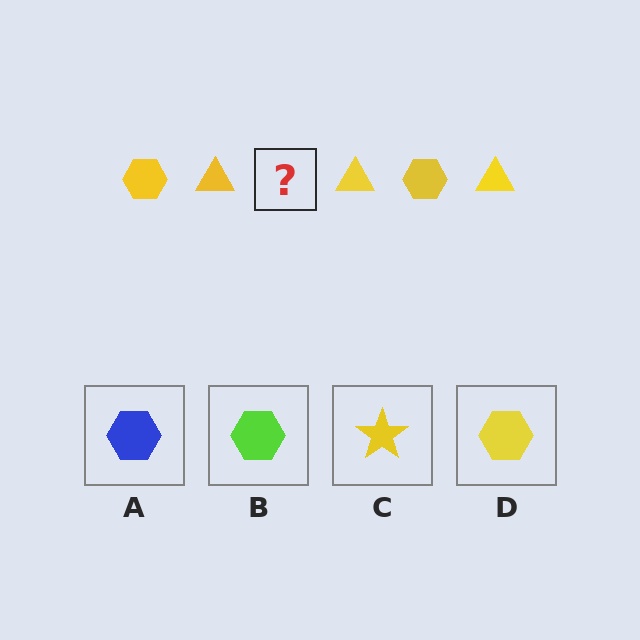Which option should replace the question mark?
Option D.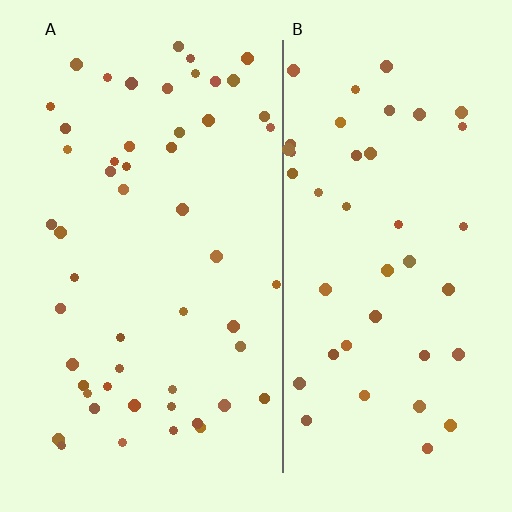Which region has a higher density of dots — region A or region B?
A (the left).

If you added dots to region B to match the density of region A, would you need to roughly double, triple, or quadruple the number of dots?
Approximately double.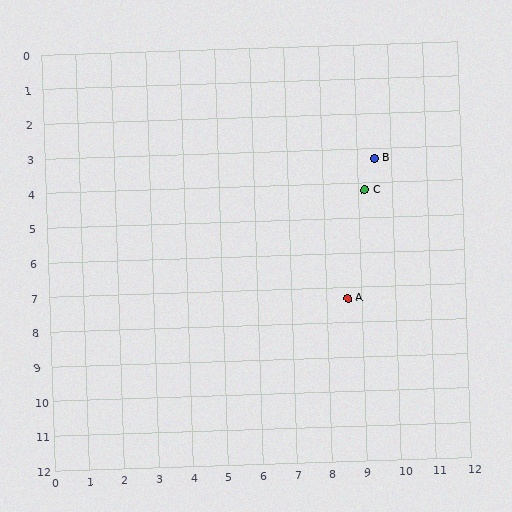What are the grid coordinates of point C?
Point C is at approximately (9.2, 4.2).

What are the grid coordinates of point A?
Point A is at approximately (8.6, 7.3).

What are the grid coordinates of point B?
Point B is at approximately (9.5, 3.3).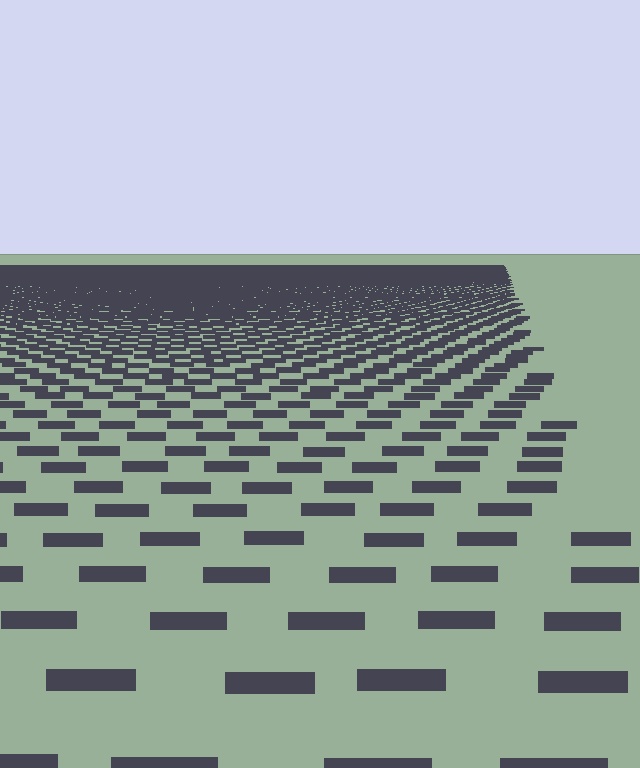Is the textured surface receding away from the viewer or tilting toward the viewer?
The surface is receding away from the viewer. Texture elements get smaller and denser toward the top.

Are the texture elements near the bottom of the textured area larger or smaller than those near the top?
Larger. Near the bottom, elements are closer to the viewer and appear at a bigger on-screen size.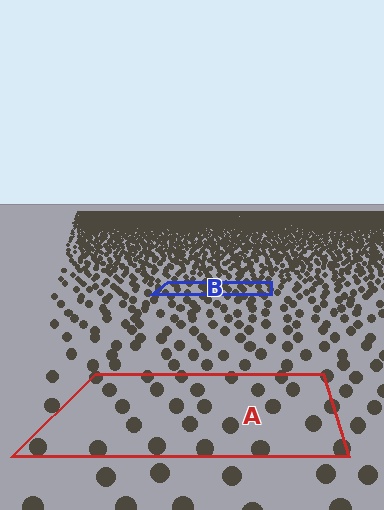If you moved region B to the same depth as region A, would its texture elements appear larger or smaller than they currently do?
They would appear larger. At a closer depth, the same texture elements are projected at a bigger on-screen size.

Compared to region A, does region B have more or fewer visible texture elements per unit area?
Region B has more texture elements per unit area — they are packed more densely because it is farther away.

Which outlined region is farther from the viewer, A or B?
Region B is farther from the viewer — the texture elements inside it appear smaller and more densely packed.